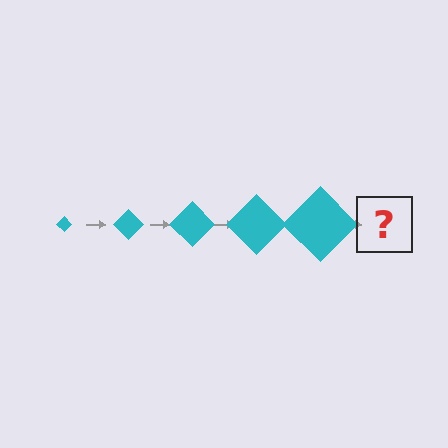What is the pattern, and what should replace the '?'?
The pattern is that the diamond gets progressively larger each step. The '?' should be a cyan diamond, larger than the previous one.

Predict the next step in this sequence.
The next step is a cyan diamond, larger than the previous one.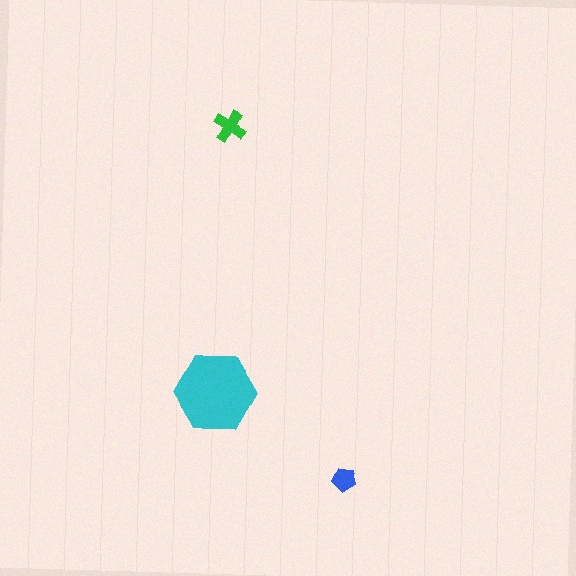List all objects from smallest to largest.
The blue pentagon, the green cross, the cyan hexagon.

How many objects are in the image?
There are 3 objects in the image.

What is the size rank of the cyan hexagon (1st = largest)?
1st.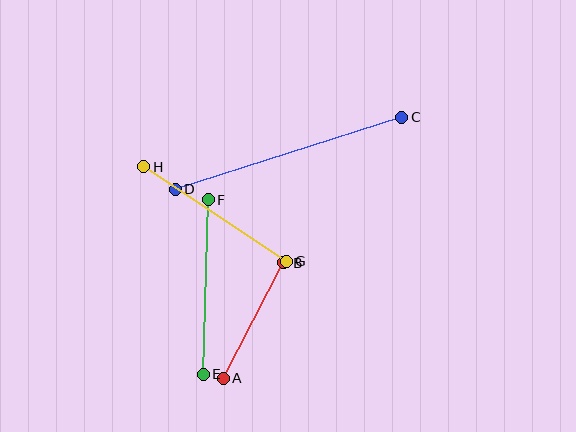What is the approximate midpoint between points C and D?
The midpoint is at approximately (288, 153) pixels.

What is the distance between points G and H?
The distance is approximately 171 pixels.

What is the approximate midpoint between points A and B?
The midpoint is at approximately (254, 321) pixels.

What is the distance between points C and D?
The distance is approximately 237 pixels.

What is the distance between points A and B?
The distance is approximately 130 pixels.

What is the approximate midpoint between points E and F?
The midpoint is at approximately (206, 287) pixels.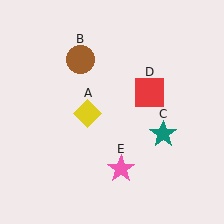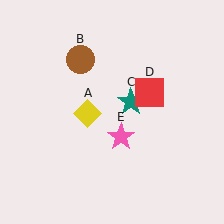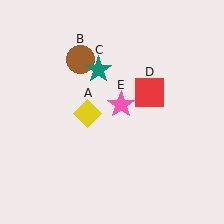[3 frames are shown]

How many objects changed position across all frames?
2 objects changed position: teal star (object C), pink star (object E).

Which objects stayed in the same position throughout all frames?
Yellow diamond (object A) and brown circle (object B) and red square (object D) remained stationary.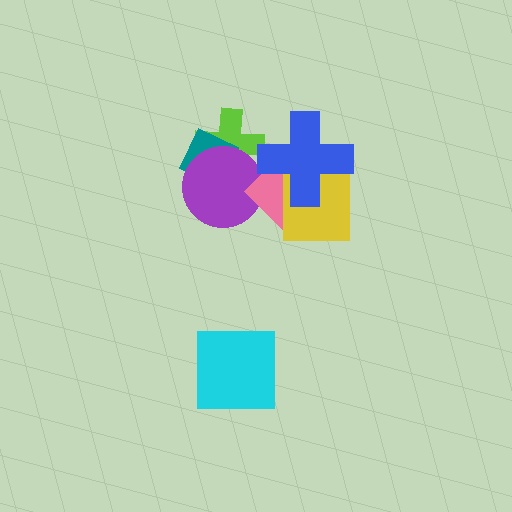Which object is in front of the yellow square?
The blue cross is in front of the yellow square.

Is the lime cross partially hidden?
Yes, it is partially covered by another shape.